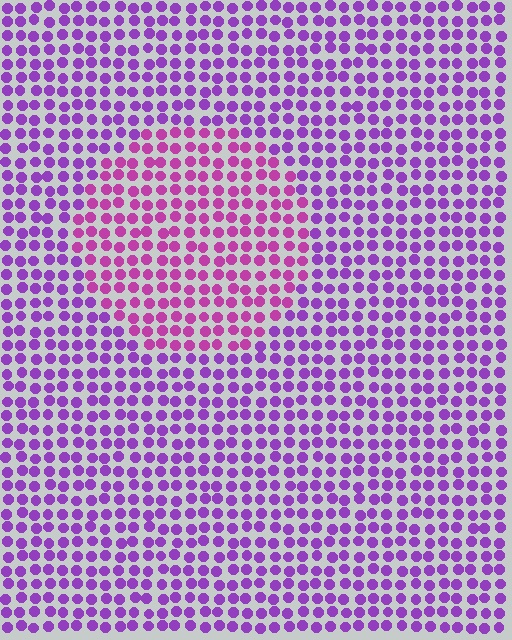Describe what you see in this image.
The image is filled with small purple elements in a uniform arrangement. A circle-shaped region is visible where the elements are tinted to a slightly different hue, forming a subtle color boundary.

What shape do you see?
I see a circle.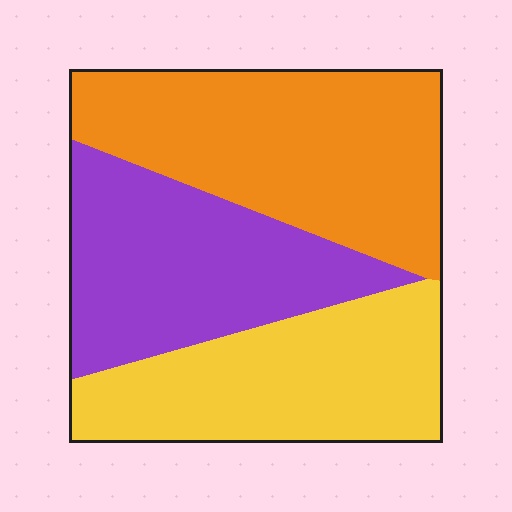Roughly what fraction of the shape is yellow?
Yellow covers roughly 30% of the shape.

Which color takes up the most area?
Orange, at roughly 40%.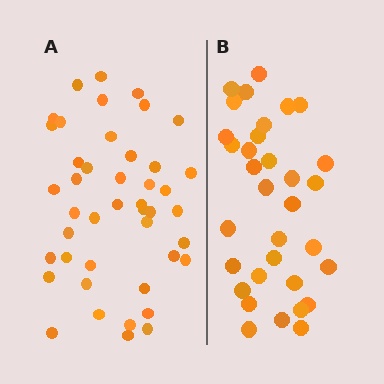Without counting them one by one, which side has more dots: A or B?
Region A (the left region) has more dots.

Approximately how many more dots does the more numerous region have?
Region A has roughly 10 or so more dots than region B.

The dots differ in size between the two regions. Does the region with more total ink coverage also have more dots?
No. Region B has more total ink coverage because its dots are larger, but region A actually contains more individual dots. Total area can be misleading — the number of items is what matters here.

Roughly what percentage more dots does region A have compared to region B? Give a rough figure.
About 30% more.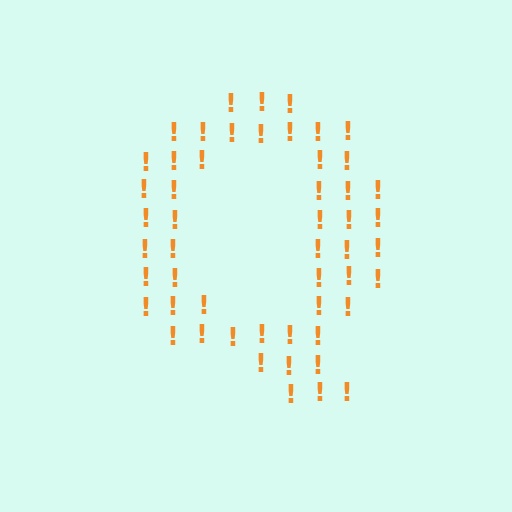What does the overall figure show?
The overall figure shows the letter Q.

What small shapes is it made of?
It is made of small exclamation marks.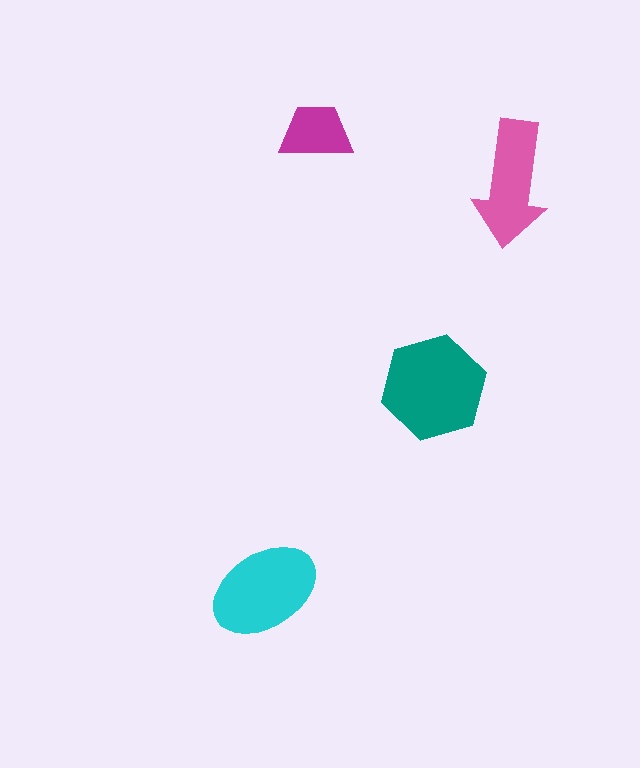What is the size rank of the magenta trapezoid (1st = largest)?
4th.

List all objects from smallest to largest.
The magenta trapezoid, the pink arrow, the cyan ellipse, the teal hexagon.